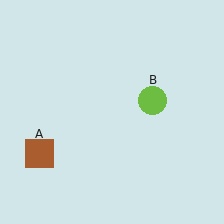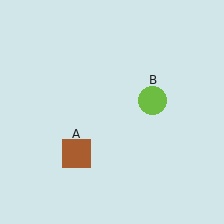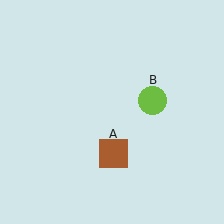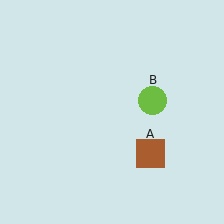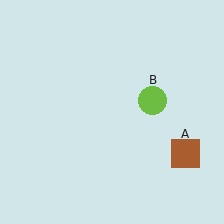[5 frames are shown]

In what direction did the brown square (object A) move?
The brown square (object A) moved right.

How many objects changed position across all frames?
1 object changed position: brown square (object A).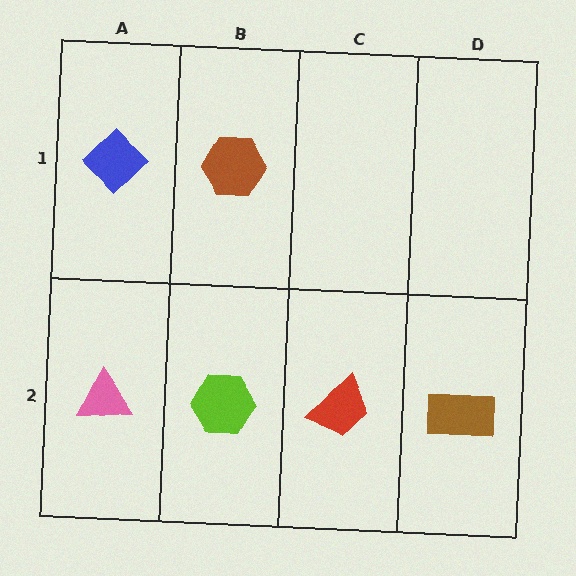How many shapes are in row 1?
2 shapes.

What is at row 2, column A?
A pink triangle.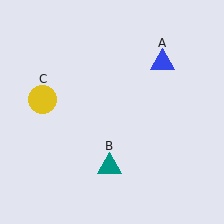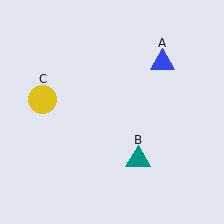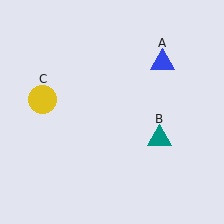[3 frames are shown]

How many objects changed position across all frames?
1 object changed position: teal triangle (object B).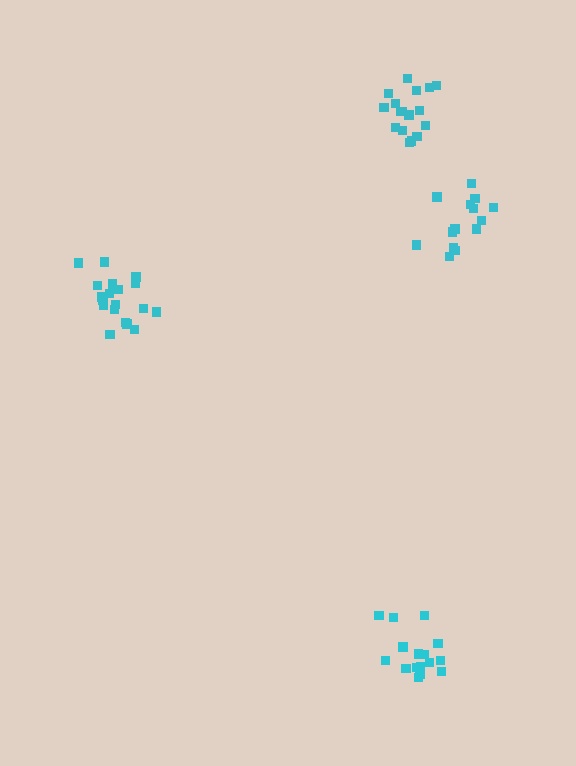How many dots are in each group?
Group 1: 19 dots, Group 2: 16 dots, Group 3: 14 dots, Group 4: 17 dots (66 total).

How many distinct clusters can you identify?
There are 4 distinct clusters.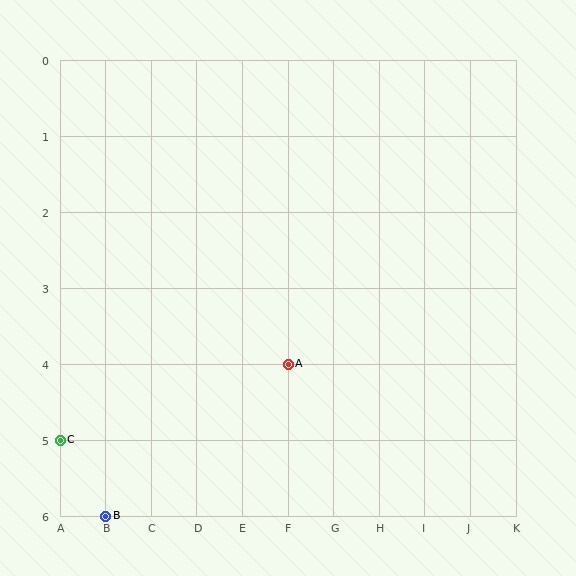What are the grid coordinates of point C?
Point C is at grid coordinates (A, 5).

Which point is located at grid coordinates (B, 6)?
Point B is at (B, 6).